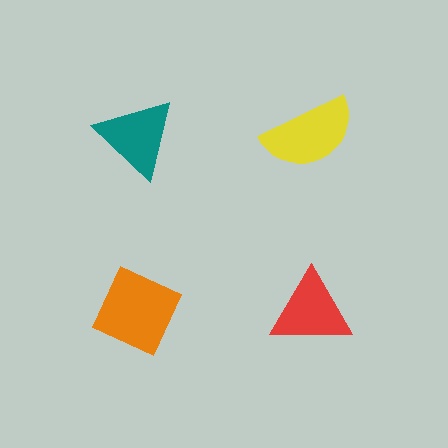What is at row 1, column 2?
A yellow semicircle.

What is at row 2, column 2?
A red triangle.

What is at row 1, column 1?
A teal triangle.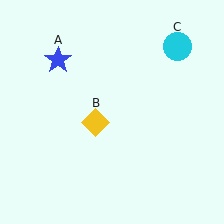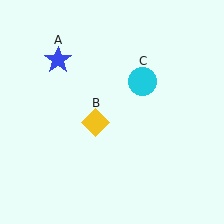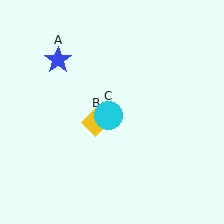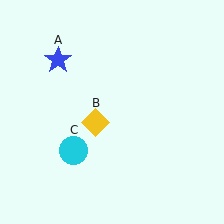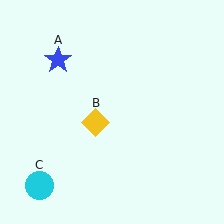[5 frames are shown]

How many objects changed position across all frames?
1 object changed position: cyan circle (object C).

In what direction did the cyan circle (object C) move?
The cyan circle (object C) moved down and to the left.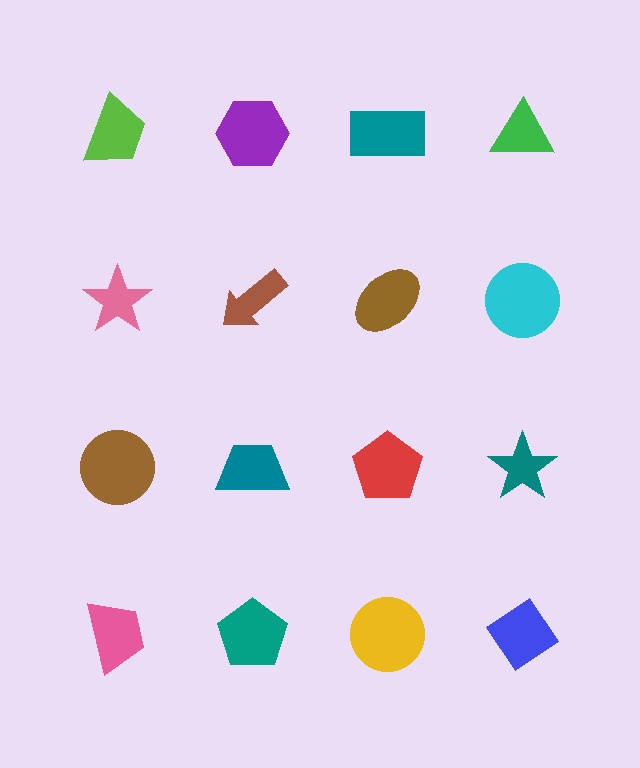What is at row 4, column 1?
A pink trapezoid.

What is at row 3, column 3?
A red pentagon.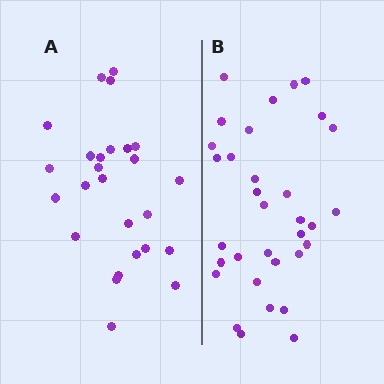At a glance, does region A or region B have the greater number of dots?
Region B (the right region) has more dots.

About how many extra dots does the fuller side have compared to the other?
Region B has roughly 8 or so more dots than region A.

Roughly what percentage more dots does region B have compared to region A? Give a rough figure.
About 25% more.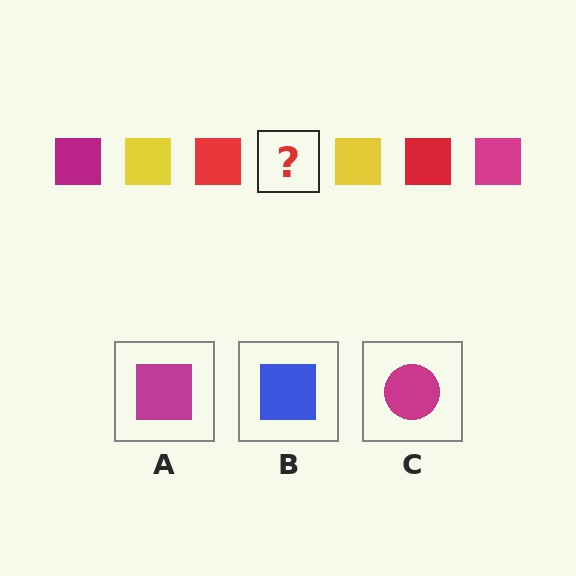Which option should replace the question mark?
Option A.